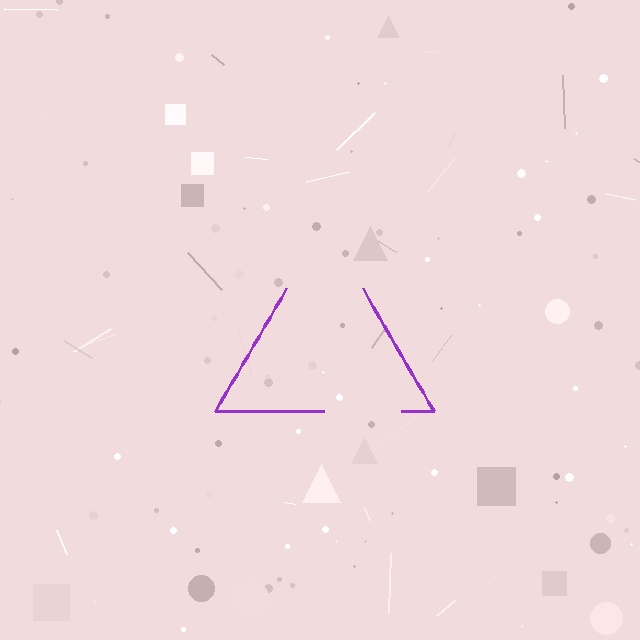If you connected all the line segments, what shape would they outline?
They would outline a triangle.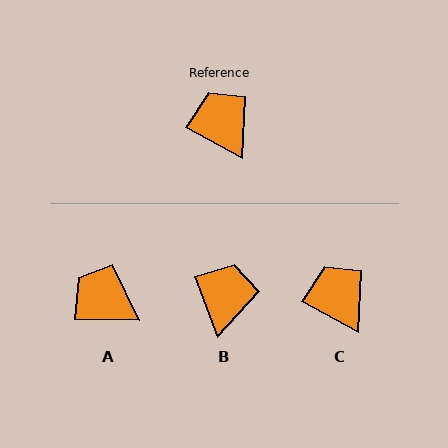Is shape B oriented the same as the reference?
No, it is off by about 41 degrees.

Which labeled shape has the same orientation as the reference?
C.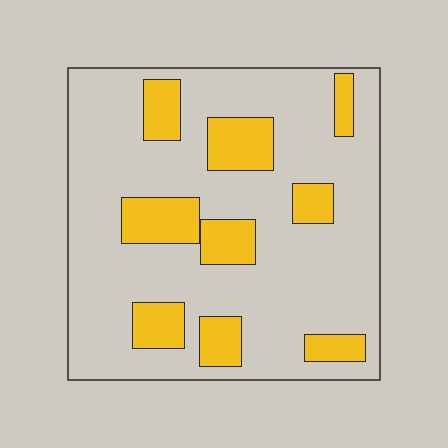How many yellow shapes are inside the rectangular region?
9.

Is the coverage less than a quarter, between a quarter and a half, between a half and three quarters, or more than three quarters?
Less than a quarter.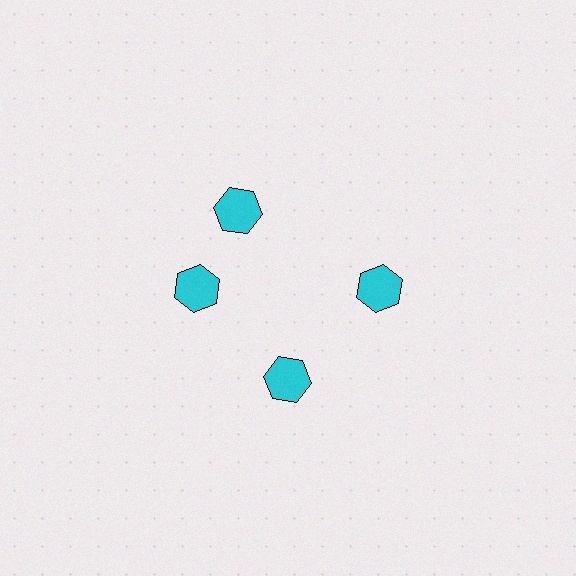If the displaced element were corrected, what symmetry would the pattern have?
It would have 4-fold rotational symmetry — the pattern would map onto itself every 90 degrees.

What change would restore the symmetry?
The symmetry would be restored by rotating it back into even spacing with its neighbors so that all 4 hexagons sit at equal angles and equal distance from the center.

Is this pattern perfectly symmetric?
No. The 4 cyan hexagons are arranged in a ring, but one element near the 12 o'clock position is rotated out of alignment along the ring, breaking the 4-fold rotational symmetry.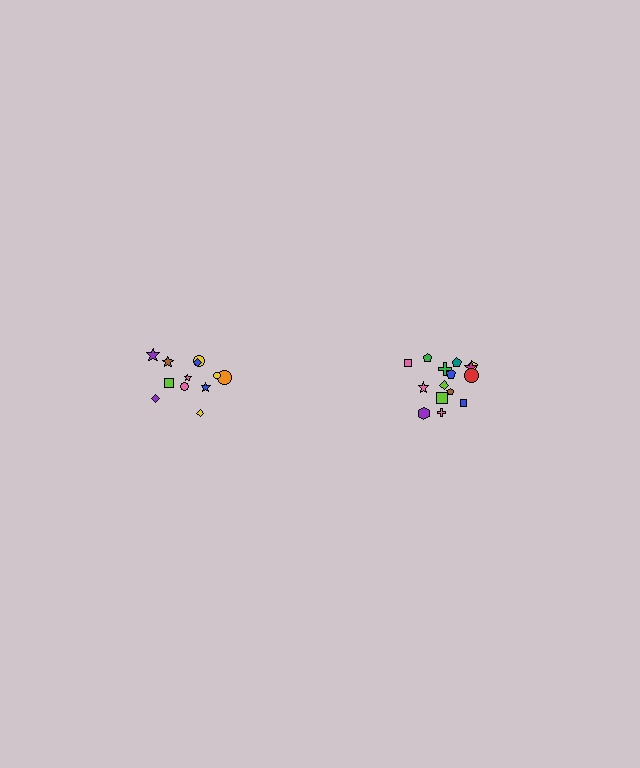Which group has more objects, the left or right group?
The right group.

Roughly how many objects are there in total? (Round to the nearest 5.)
Roughly 25 objects in total.